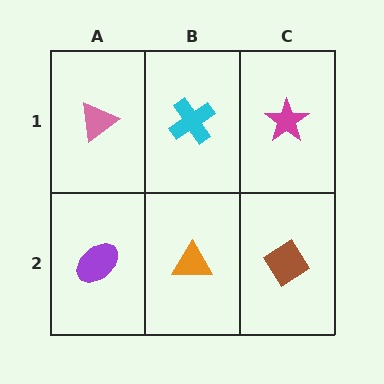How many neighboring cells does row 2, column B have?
3.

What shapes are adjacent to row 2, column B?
A cyan cross (row 1, column B), a purple ellipse (row 2, column A), a brown diamond (row 2, column C).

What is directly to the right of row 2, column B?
A brown diamond.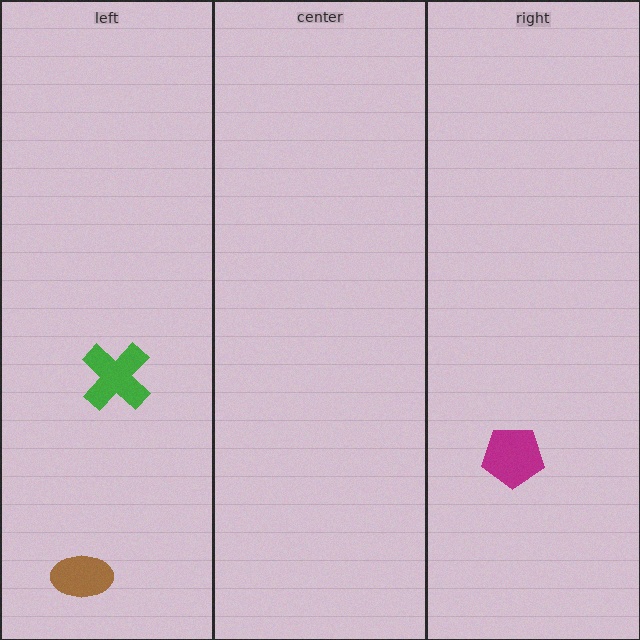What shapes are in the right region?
The magenta pentagon.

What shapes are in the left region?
The brown ellipse, the green cross.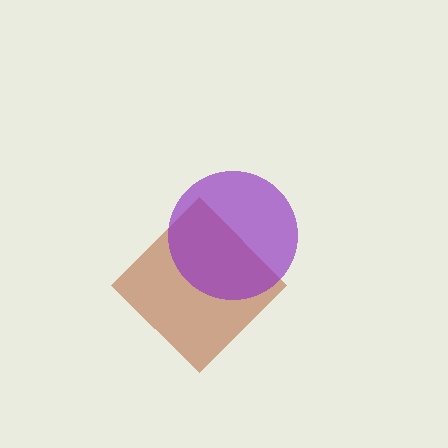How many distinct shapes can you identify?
There are 2 distinct shapes: a brown diamond, a purple circle.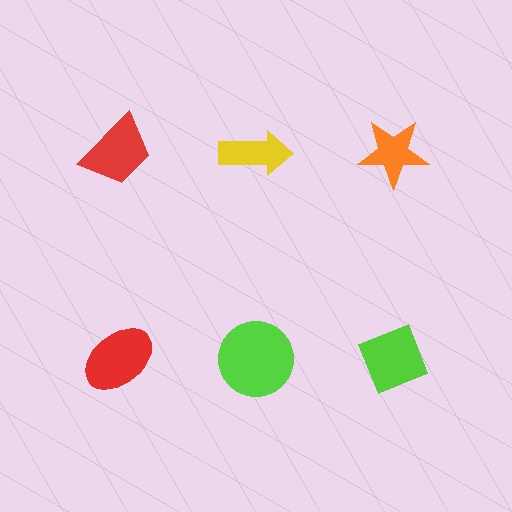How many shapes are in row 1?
3 shapes.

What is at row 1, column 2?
A yellow arrow.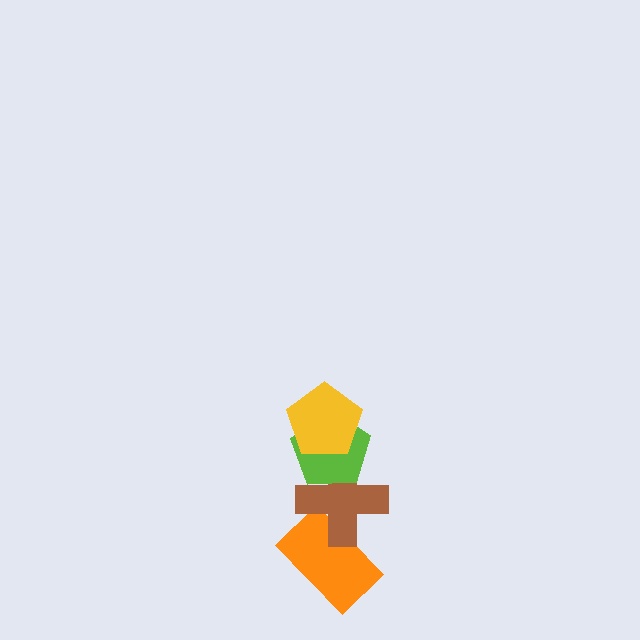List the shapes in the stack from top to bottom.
From top to bottom: the yellow pentagon, the lime pentagon, the brown cross, the orange rectangle.